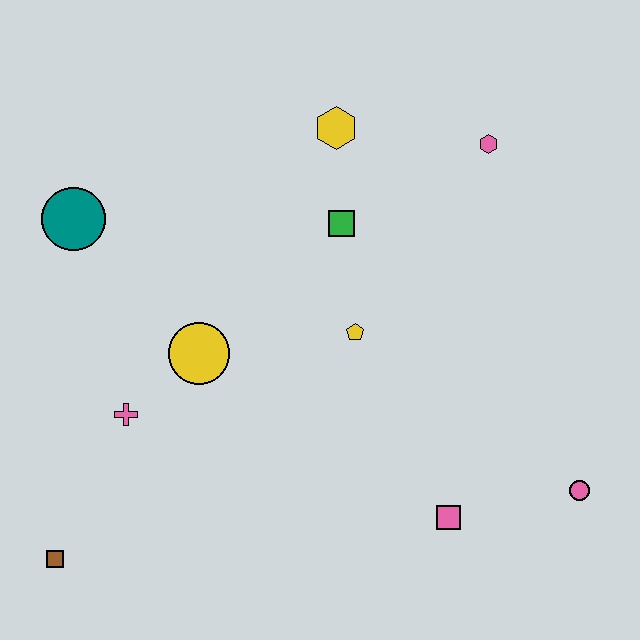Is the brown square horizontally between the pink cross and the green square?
No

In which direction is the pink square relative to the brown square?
The pink square is to the right of the brown square.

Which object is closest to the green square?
The yellow hexagon is closest to the green square.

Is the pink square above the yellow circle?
No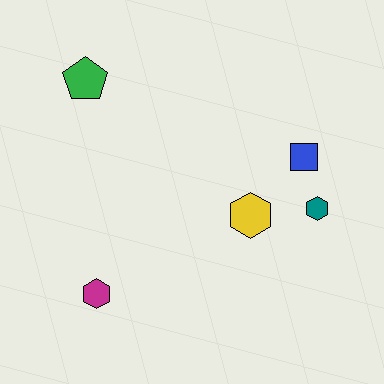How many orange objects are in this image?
There are no orange objects.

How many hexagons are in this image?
There are 3 hexagons.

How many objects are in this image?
There are 5 objects.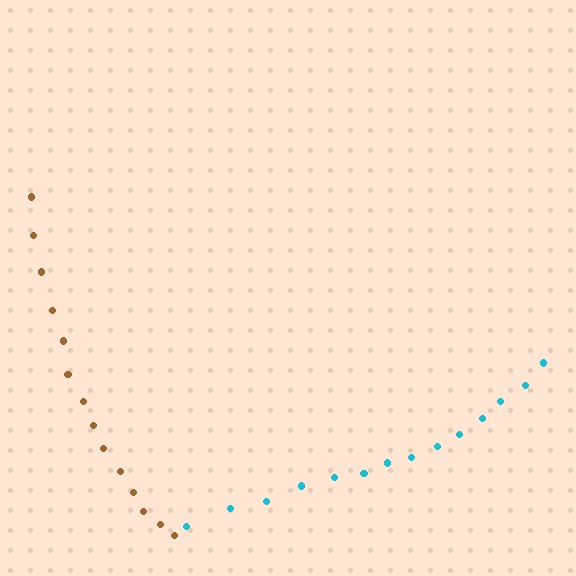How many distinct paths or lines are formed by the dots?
There are 2 distinct paths.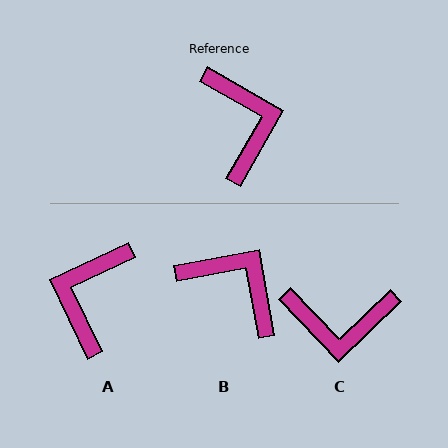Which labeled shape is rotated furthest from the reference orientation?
A, about 145 degrees away.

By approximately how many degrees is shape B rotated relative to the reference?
Approximately 40 degrees counter-clockwise.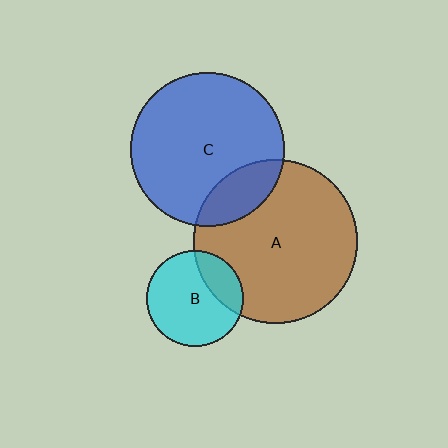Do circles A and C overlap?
Yes.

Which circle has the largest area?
Circle A (brown).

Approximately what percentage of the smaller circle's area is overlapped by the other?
Approximately 20%.